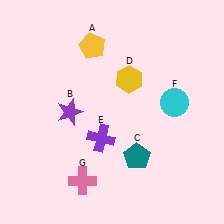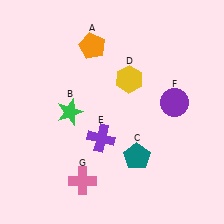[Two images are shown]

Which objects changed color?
A changed from yellow to orange. B changed from purple to green. F changed from cyan to purple.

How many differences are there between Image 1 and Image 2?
There are 3 differences between the two images.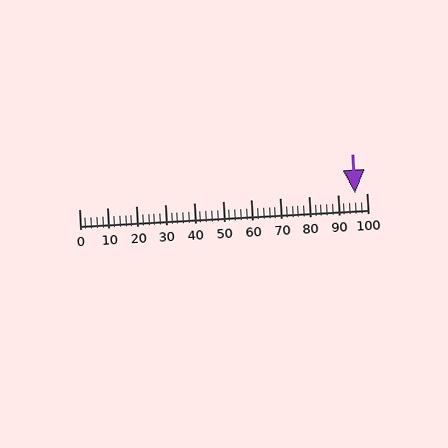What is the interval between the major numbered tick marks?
The major tick marks are spaced 10 units apart.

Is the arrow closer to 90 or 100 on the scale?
The arrow is closer to 100.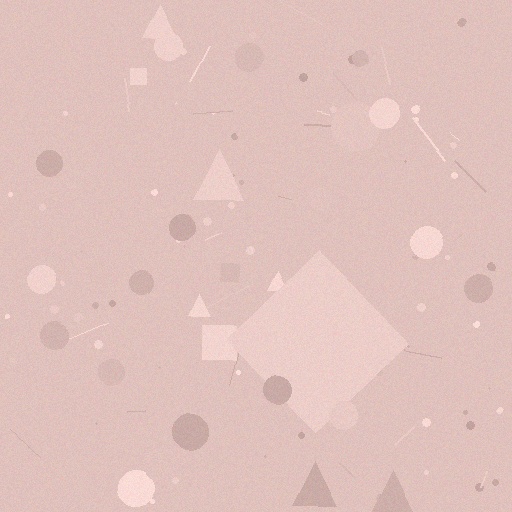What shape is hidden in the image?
A diamond is hidden in the image.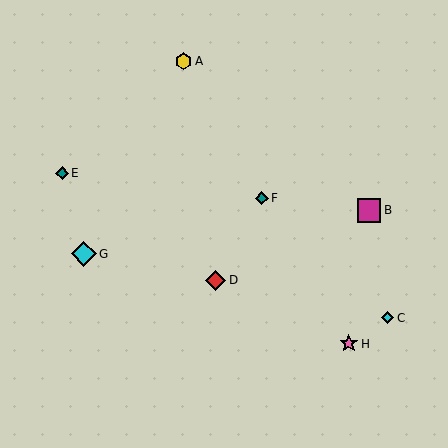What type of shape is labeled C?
Shape C is a cyan diamond.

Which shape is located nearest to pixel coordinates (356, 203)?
The magenta square (labeled B) at (369, 210) is nearest to that location.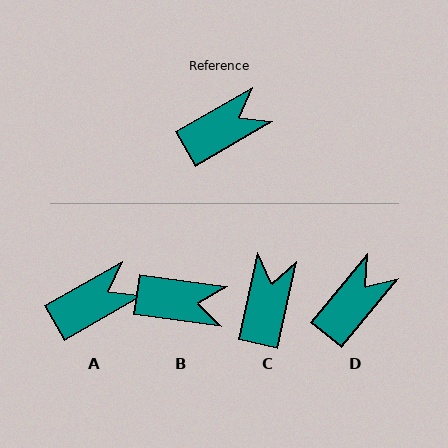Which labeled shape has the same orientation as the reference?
A.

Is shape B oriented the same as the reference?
No, it is off by about 38 degrees.